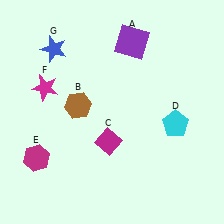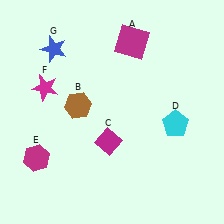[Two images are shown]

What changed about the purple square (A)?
In Image 1, A is purple. In Image 2, it changed to magenta.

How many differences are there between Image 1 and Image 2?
There is 1 difference between the two images.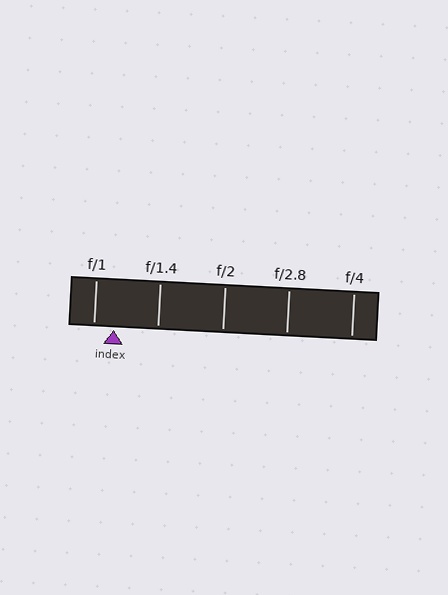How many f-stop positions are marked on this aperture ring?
There are 5 f-stop positions marked.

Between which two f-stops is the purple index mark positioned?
The index mark is between f/1 and f/1.4.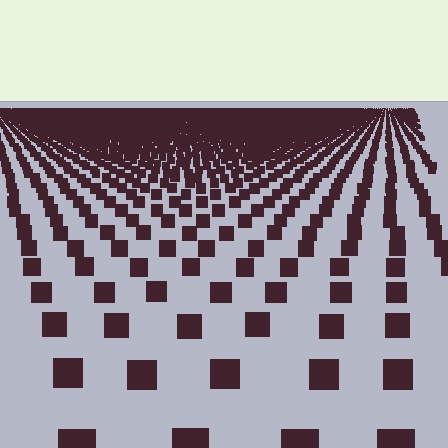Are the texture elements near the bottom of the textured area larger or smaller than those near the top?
Larger. Near the bottom, elements are closer to the viewer and appear at a bigger on-screen size.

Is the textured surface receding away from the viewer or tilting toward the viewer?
The surface is receding away from the viewer. Texture elements get smaller and denser toward the top.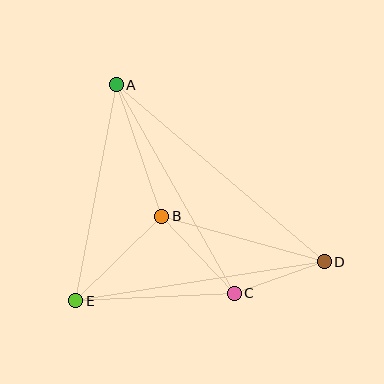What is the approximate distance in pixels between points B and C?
The distance between B and C is approximately 106 pixels.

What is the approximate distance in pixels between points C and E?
The distance between C and E is approximately 159 pixels.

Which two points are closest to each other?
Points C and D are closest to each other.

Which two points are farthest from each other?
Points A and D are farthest from each other.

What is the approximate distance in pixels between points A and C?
The distance between A and C is approximately 240 pixels.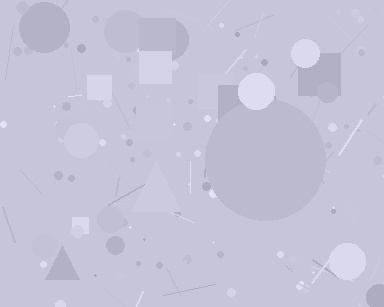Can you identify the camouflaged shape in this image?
The camouflaged shape is a circle.